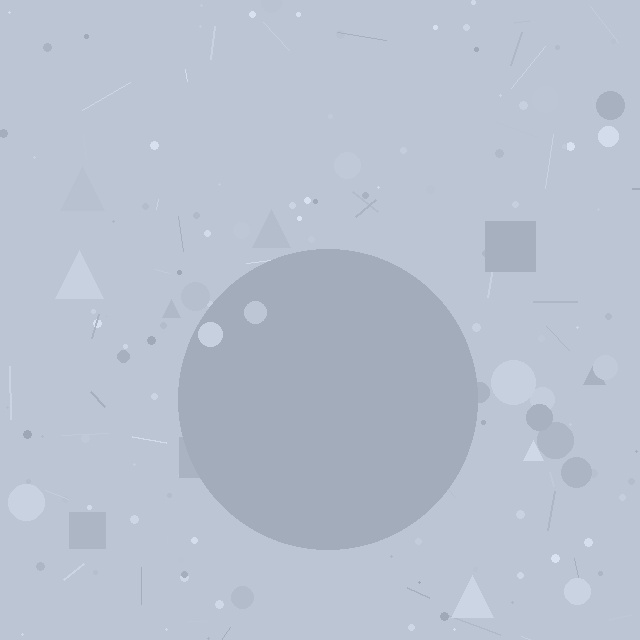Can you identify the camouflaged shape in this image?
The camouflaged shape is a circle.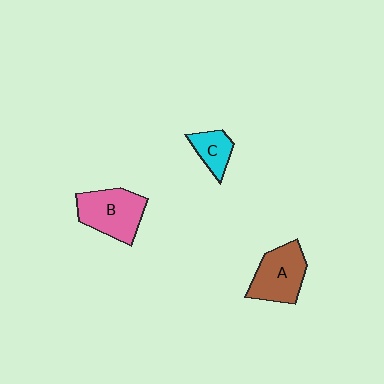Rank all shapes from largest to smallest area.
From largest to smallest: B (pink), A (brown), C (cyan).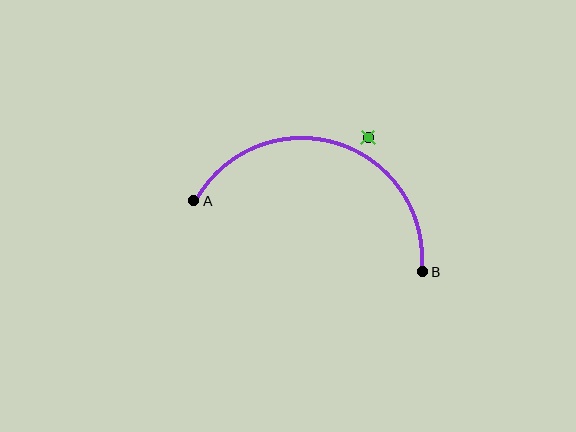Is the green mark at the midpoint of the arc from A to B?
No — the green mark does not lie on the arc at all. It sits slightly outside the curve.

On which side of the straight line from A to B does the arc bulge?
The arc bulges above the straight line connecting A and B.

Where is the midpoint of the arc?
The arc midpoint is the point on the curve farthest from the straight line joining A and B. It sits above that line.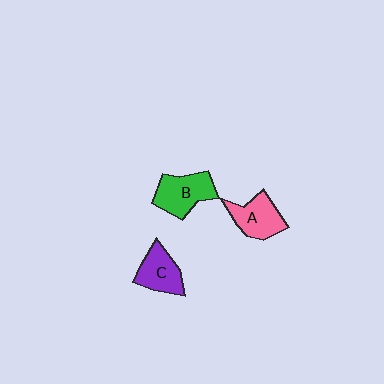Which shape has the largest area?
Shape B (green).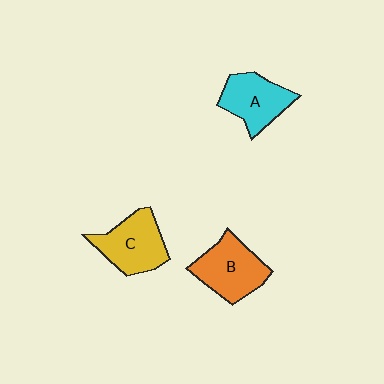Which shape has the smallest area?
Shape A (cyan).